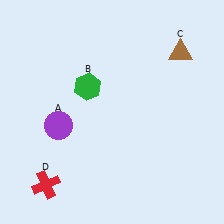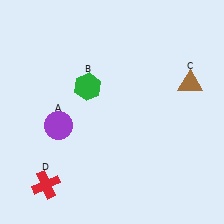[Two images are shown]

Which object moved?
The brown triangle (C) moved down.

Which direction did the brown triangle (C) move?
The brown triangle (C) moved down.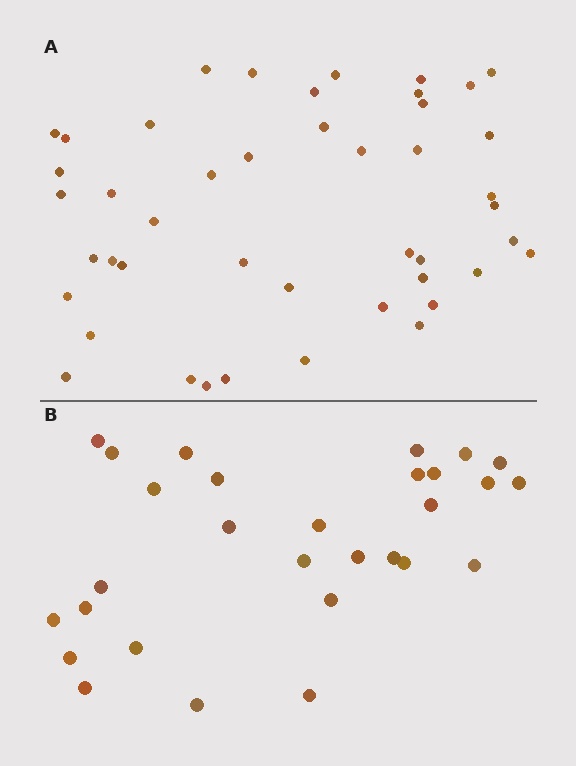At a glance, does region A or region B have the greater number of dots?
Region A (the top region) has more dots.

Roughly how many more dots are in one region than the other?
Region A has approximately 15 more dots than region B.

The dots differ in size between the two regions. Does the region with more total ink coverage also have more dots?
No. Region B has more total ink coverage because its dots are larger, but region A actually contains more individual dots. Total area can be misleading — the number of items is what matters here.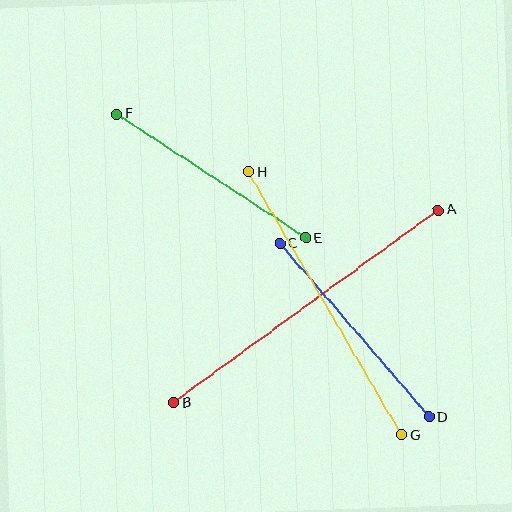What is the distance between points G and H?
The distance is approximately 304 pixels.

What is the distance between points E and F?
The distance is approximately 226 pixels.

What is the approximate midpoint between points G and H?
The midpoint is at approximately (325, 303) pixels.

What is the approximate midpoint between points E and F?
The midpoint is at approximately (211, 176) pixels.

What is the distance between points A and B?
The distance is approximately 327 pixels.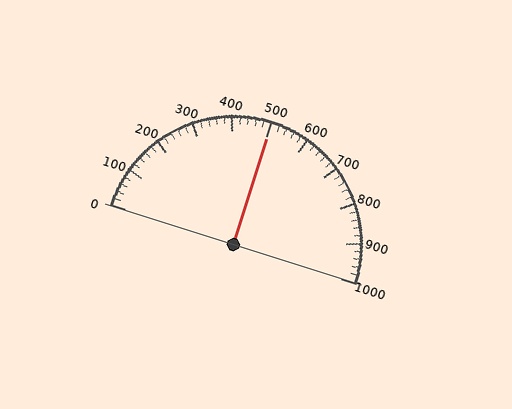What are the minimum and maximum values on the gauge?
The gauge ranges from 0 to 1000.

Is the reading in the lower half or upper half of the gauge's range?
The reading is in the upper half of the range (0 to 1000).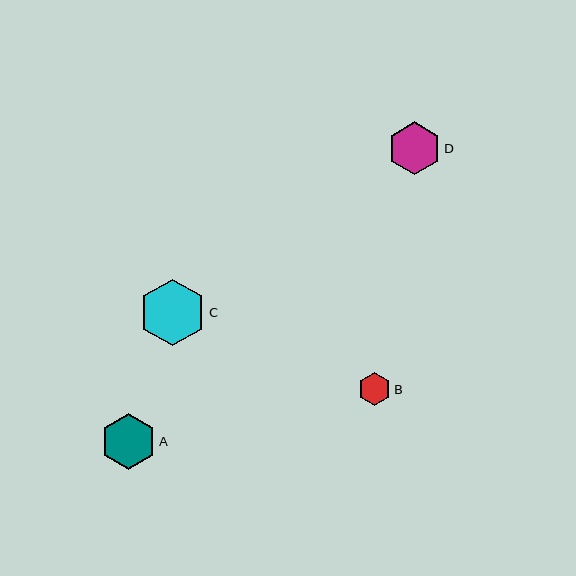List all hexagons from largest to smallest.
From largest to smallest: C, A, D, B.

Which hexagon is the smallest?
Hexagon B is the smallest with a size of approximately 33 pixels.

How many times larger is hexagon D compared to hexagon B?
Hexagon D is approximately 1.6 times the size of hexagon B.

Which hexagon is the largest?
Hexagon C is the largest with a size of approximately 67 pixels.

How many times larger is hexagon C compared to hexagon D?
Hexagon C is approximately 1.3 times the size of hexagon D.